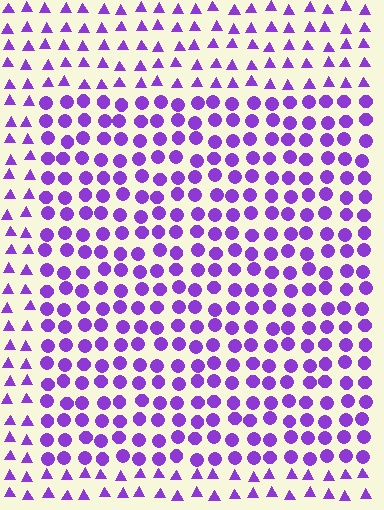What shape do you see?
I see a rectangle.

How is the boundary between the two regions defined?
The boundary is defined by a change in element shape: circles inside vs. triangles outside. All elements share the same color and spacing.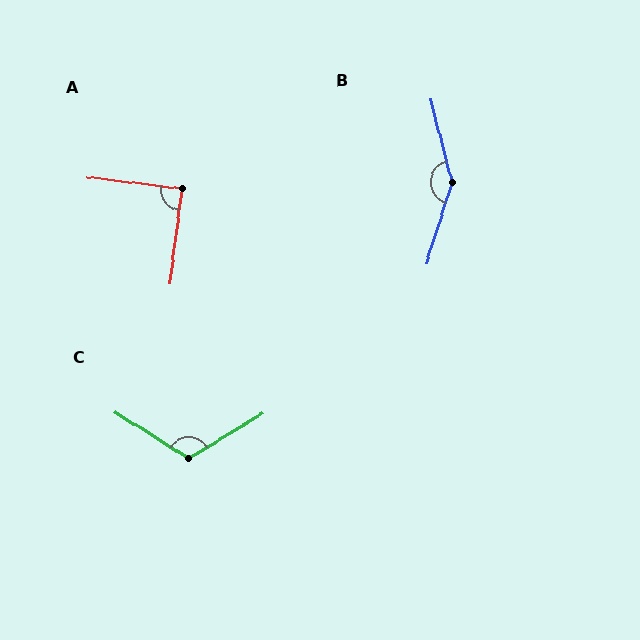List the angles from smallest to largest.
A (90°), C (116°), B (148°).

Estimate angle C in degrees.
Approximately 116 degrees.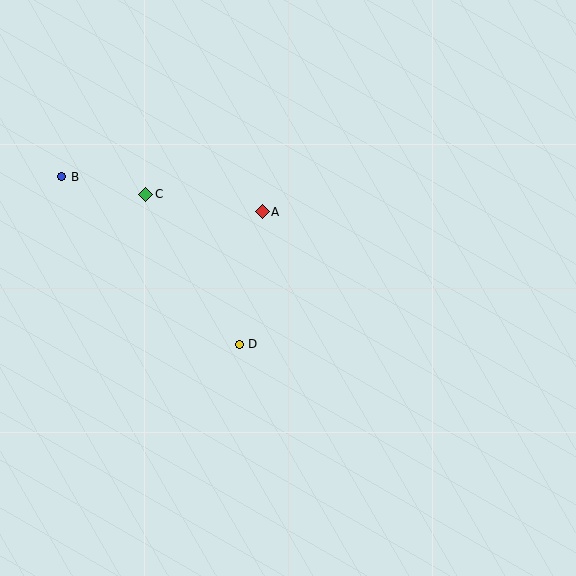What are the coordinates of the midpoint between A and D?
The midpoint between A and D is at (251, 278).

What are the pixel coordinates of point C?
Point C is at (146, 194).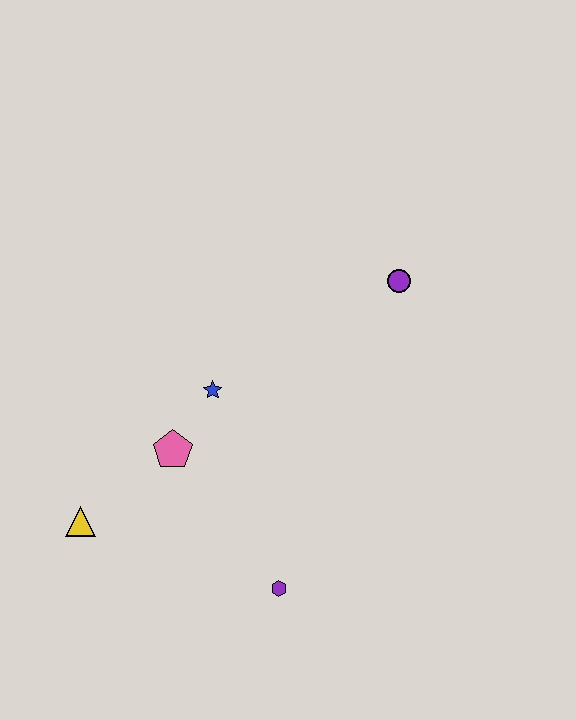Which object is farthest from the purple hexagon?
The purple circle is farthest from the purple hexagon.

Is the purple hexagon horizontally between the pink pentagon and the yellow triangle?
No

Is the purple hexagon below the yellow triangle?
Yes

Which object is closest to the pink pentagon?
The blue star is closest to the pink pentagon.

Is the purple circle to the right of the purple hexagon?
Yes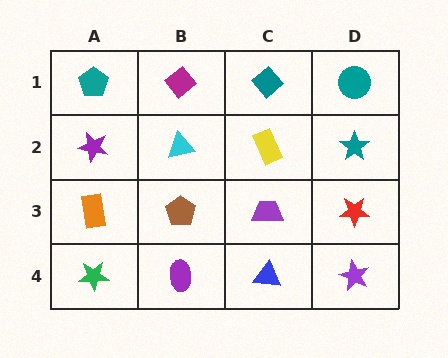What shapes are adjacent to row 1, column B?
A cyan triangle (row 2, column B), a teal pentagon (row 1, column A), a teal diamond (row 1, column C).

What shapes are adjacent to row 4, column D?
A red star (row 3, column D), a blue triangle (row 4, column C).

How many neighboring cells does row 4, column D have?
2.